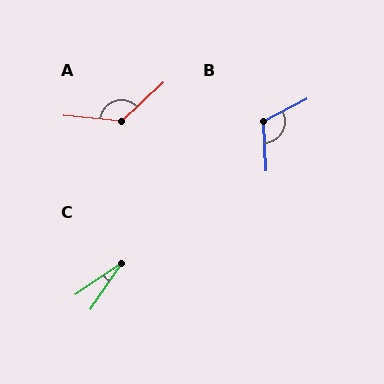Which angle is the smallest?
C, at approximately 22 degrees.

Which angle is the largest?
A, at approximately 131 degrees.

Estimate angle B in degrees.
Approximately 115 degrees.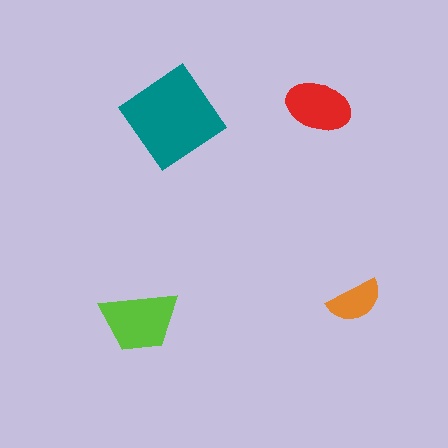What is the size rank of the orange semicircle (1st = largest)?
4th.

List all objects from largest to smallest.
The teal diamond, the lime trapezoid, the red ellipse, the orange semicircle.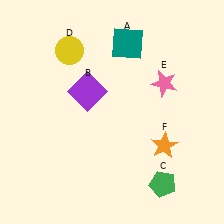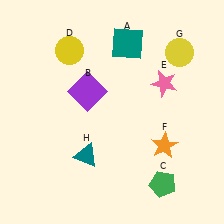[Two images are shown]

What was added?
A yellow circle (G), a teal triangle (H) were added in Image 2.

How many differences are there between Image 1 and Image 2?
There are 2 differences between the two images.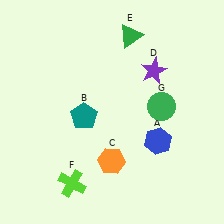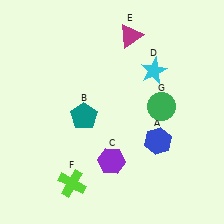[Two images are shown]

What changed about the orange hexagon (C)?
In Image 1, C is orange. In Image 2, it changed to purple.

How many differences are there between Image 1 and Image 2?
There are 3 differences between the two images.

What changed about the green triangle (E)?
In Image 1, E is green. In Image 2, it changed to magenta.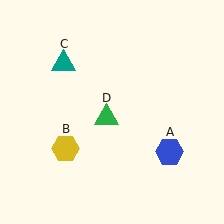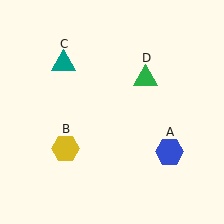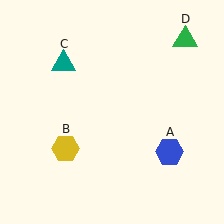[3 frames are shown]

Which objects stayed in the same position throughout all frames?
Blue hexagon (object A) and yellow hexagon (object B) and teal triangle (object C) remained stationary.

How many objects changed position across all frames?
1 object changed position: green triangle (object D).